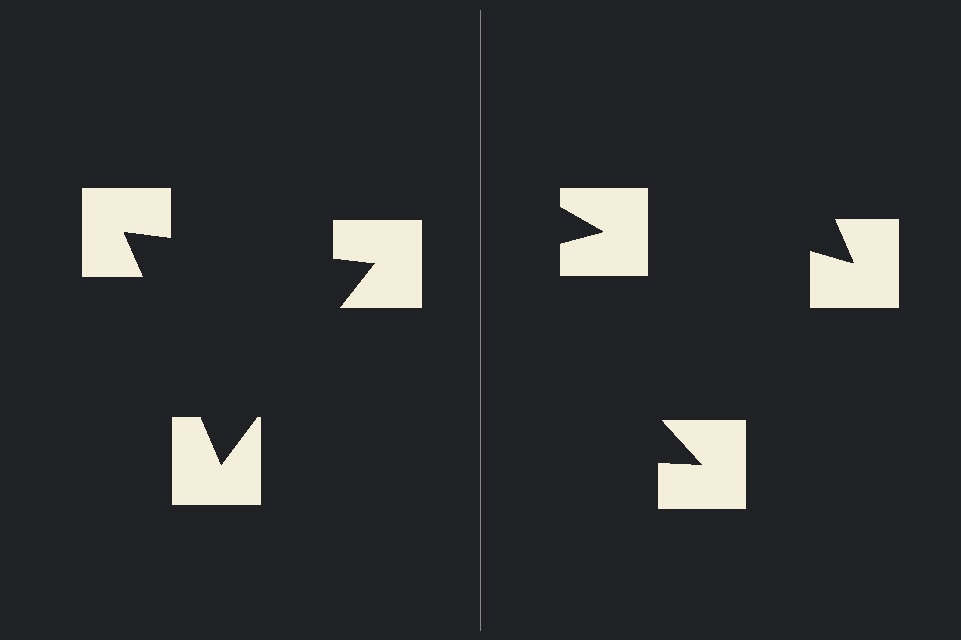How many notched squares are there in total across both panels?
6 — 3 on each side.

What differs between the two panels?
The notched squares are positioned identically on both sides; only the wedge orientations differ. On the left they align to a triangle; on the right they are misaligned.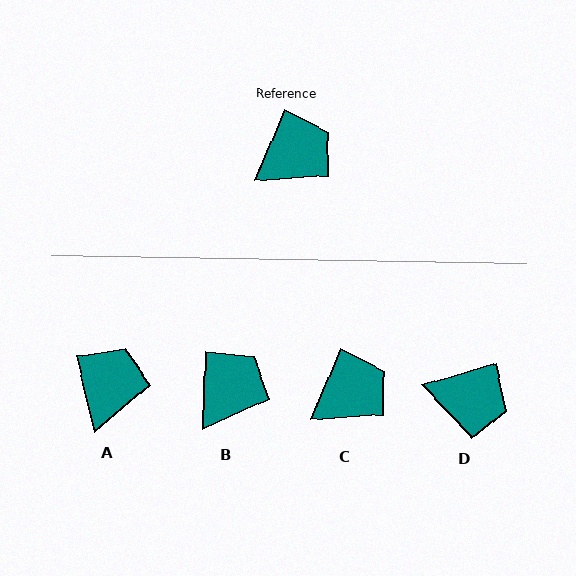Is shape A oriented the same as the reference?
No, it is off by about 36 degrees.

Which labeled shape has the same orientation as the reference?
C.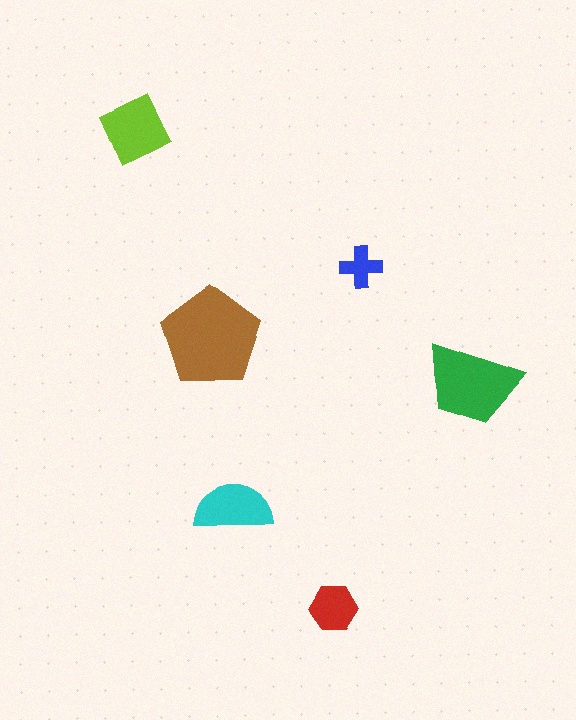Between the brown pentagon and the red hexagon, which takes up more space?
The brown pentagon.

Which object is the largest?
The brown pentagon.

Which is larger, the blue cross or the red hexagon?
The red hexagon.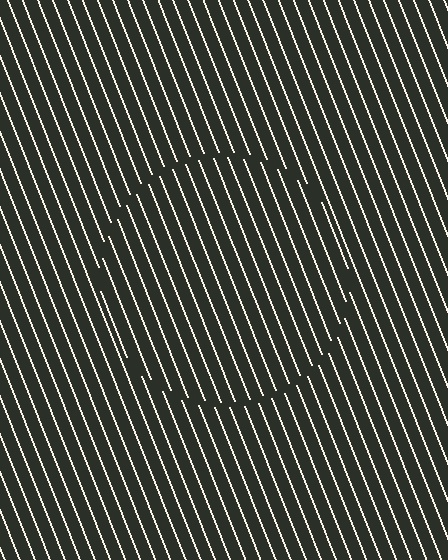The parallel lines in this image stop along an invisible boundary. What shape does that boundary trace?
An illusory circle. The interior of the shape contains the same grating, shifted by half a period — the contour is defined by the phase discontinuity where line-ends from the inner and outer gratings abut.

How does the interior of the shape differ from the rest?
The interior of the shape contains the same grating, shifted by half a period — the contour is defined by the phase discontinuity where line-ends from the inner and outer gratings abut.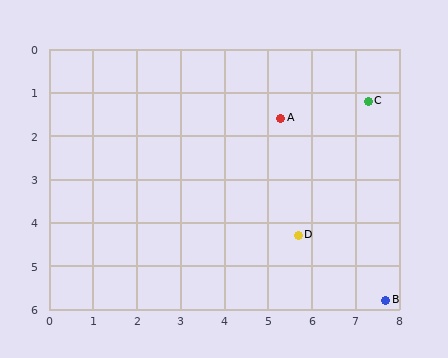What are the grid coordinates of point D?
Point D is at approximately (5.7, 4.3).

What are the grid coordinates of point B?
Point B is at approximately (7.7, 5.8).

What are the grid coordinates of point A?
Point A is at approximately (5.3, 1.6).